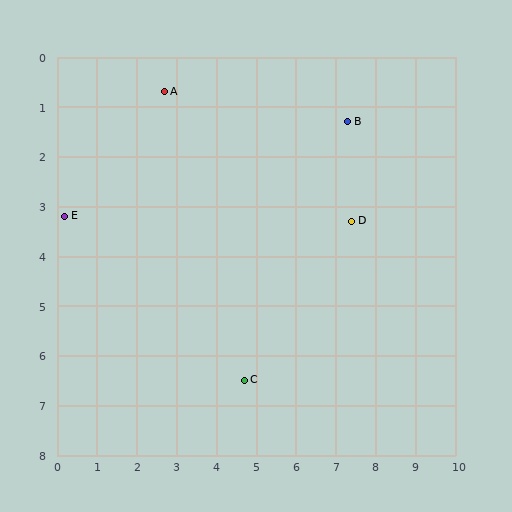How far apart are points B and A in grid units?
Points B and A are about 4.6 grid units apart.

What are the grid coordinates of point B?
Point B is at approximately (7.3, 1.3).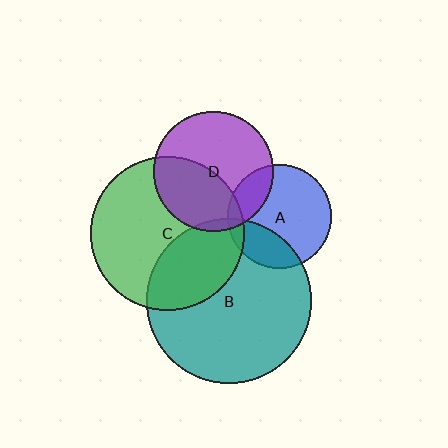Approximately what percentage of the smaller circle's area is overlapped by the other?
Approximately 20%.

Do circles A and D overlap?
Yes.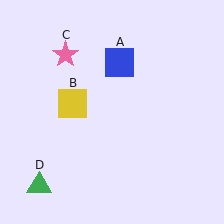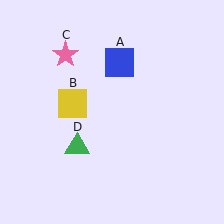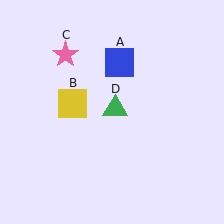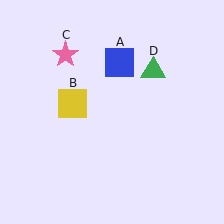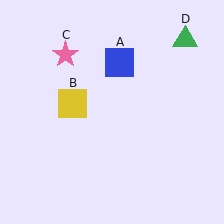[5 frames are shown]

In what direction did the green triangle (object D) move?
The green triangle (object D) moved up and to the right.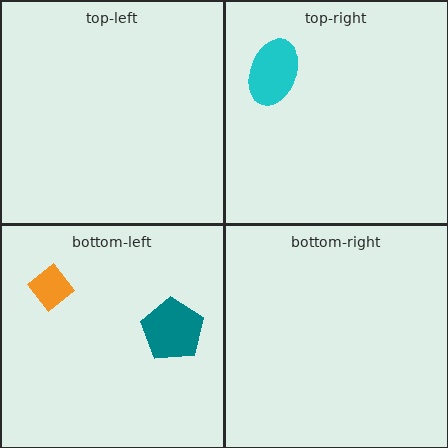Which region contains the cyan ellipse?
The top-right region.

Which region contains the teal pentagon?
The bottom-left region.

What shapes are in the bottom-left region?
The orange diamond, the teal pentagon.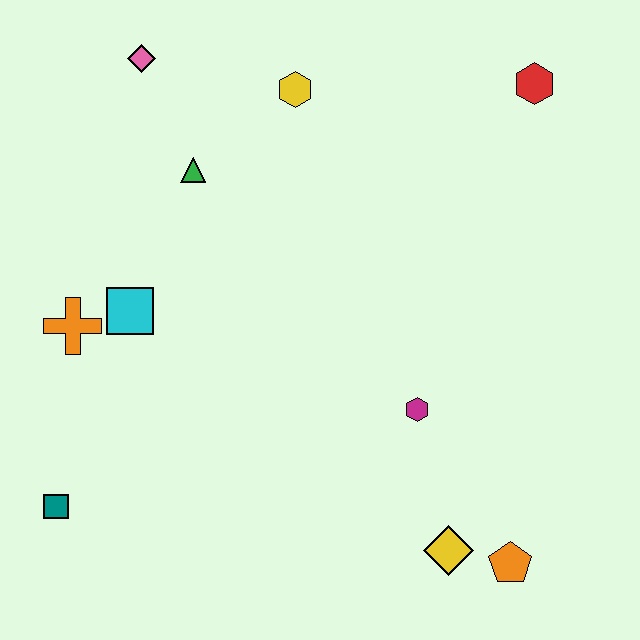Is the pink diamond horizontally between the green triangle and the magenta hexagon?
No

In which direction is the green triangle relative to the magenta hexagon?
The green triangle is above the magenta hexagon.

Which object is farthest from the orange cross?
The red hexagon is farthest from the orange cross.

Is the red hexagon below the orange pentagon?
No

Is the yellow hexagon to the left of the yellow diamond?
Yes